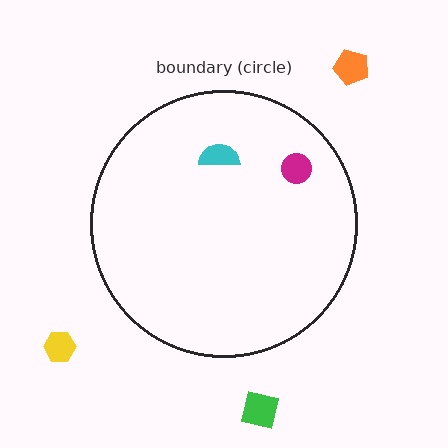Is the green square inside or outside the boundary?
Outside.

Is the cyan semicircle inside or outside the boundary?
Inside.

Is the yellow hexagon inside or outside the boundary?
Outside.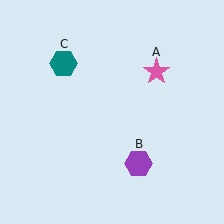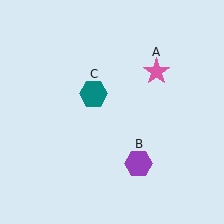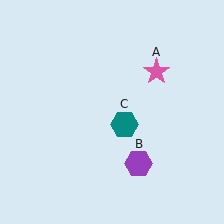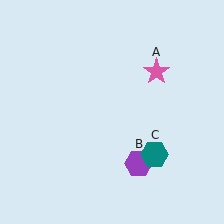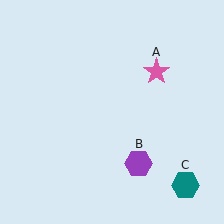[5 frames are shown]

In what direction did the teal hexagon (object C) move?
The teal hexagon (object C) moved down and to the right.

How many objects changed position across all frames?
1 object changed position: teal hexagon (object C).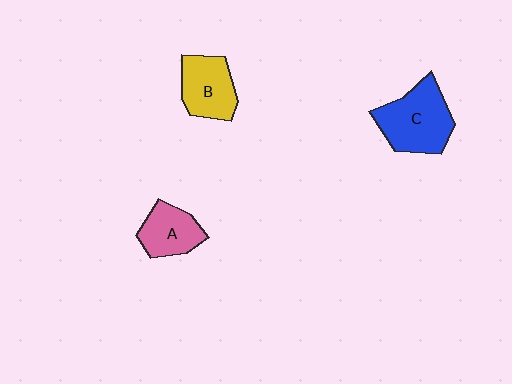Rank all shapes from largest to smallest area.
From largest to smallest: C (blue), B (yellow), A (pink).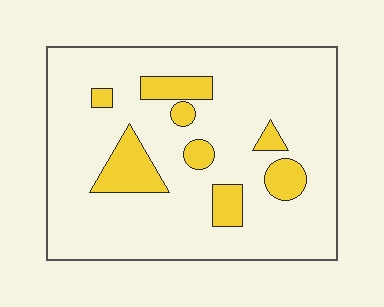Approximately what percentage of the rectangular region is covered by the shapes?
Approximately 15%.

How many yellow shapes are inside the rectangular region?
8.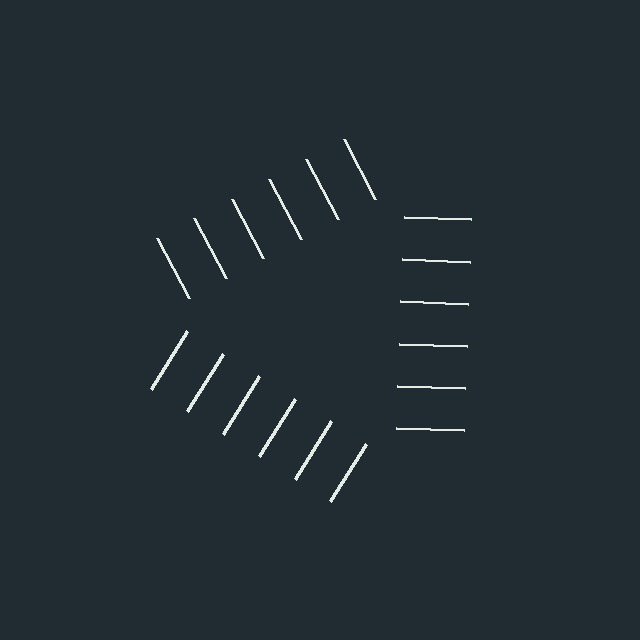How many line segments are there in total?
18 — 6 along each of the 3 edges.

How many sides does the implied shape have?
3 sides — the line-ends trace a triangle.